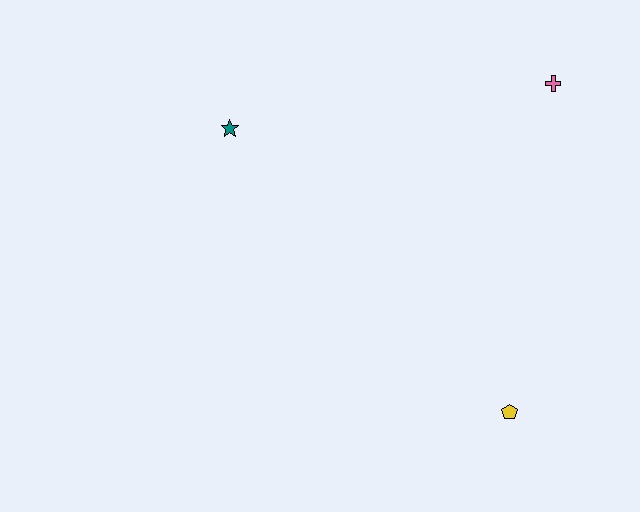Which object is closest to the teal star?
The pink cross is closest to the teal star.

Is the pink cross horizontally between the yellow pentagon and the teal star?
No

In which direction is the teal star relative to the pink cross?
The teal star is to the left of the pink cross.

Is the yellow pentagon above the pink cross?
No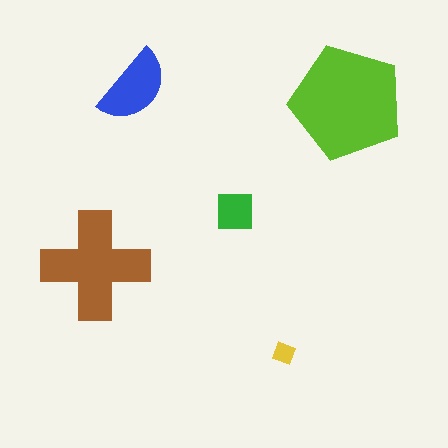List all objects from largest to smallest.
The lime pentagon, the brown cross, the blue semicircle, the green square, the yellow diamond.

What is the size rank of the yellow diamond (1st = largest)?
5th.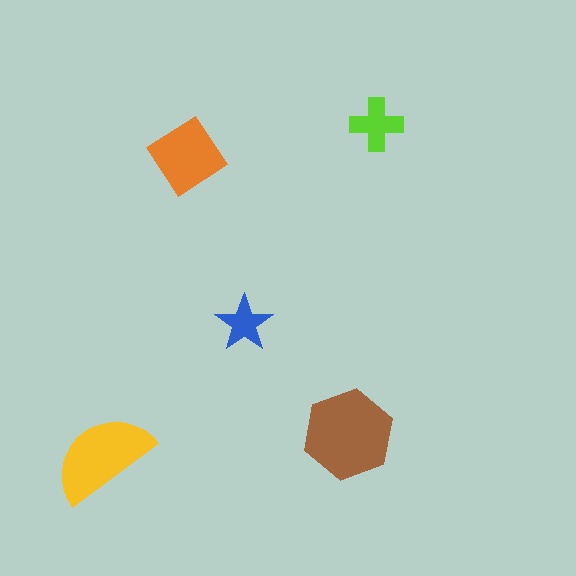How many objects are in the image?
There are 5 objects in the image.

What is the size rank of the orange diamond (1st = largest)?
3rd.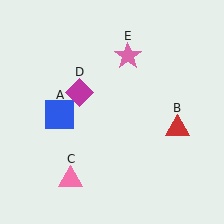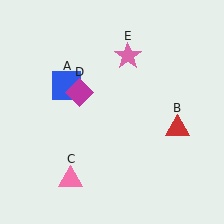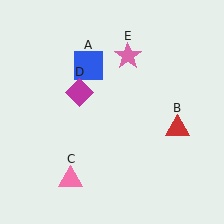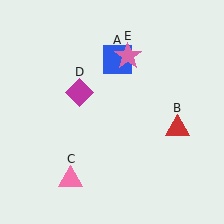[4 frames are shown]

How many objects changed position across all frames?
1 object changed position: blue square (object A).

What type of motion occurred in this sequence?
The blue square (object A) rotated clockwise around the center of the scene.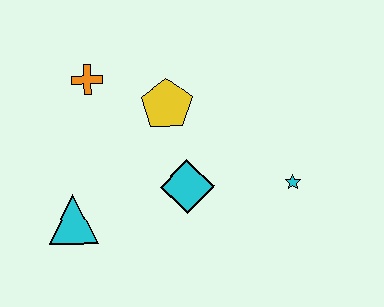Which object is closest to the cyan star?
The cyan diamond is closest to the cyan star.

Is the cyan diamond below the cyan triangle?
No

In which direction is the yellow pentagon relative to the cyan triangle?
The yellow pentagon is above the cyan triangle.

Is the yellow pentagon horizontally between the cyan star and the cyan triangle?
Yes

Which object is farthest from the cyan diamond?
The orange cross is farthest from the cyan diamond.